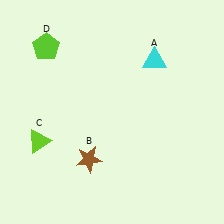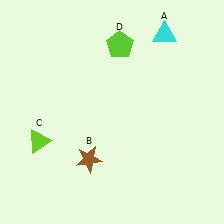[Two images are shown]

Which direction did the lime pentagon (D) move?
The lime pentagon (D) moved right.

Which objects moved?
The objects that moved are: the cyan triangle (A), the lime pentagon (D).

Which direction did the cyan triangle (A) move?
The cyan triangle (A) moved up.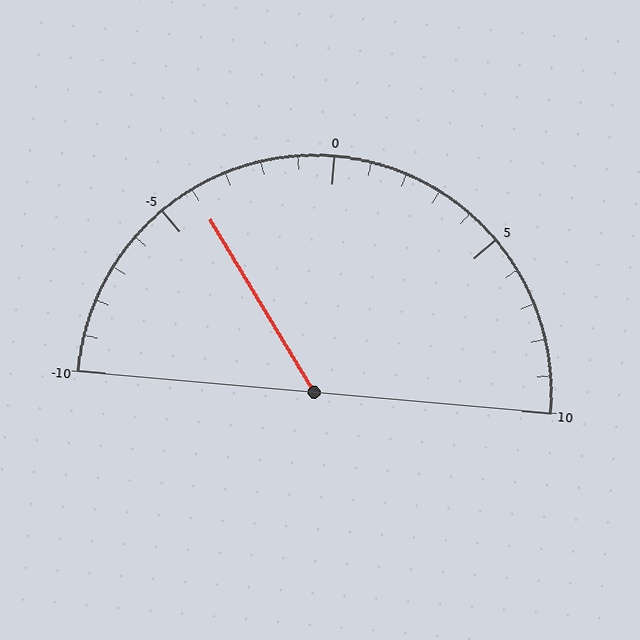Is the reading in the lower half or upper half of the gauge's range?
The reading is in the lower half of the range (-10 to 10).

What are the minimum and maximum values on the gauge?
The gauge ranges from -10 to 10.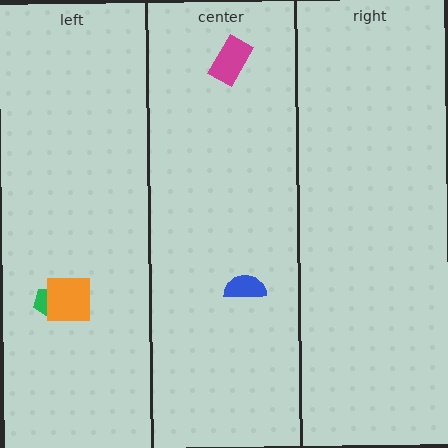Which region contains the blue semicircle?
The center region.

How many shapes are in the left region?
2.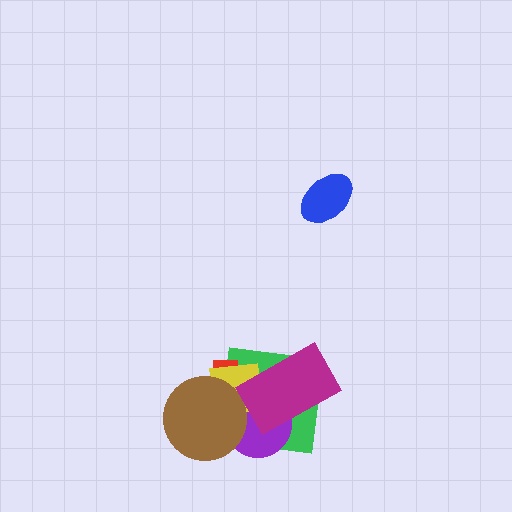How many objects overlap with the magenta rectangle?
4 objects overlap with the magenta rectangle.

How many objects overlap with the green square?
5 objects overlap with the green square.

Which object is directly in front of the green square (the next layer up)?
The red cross is directly in front of the green square.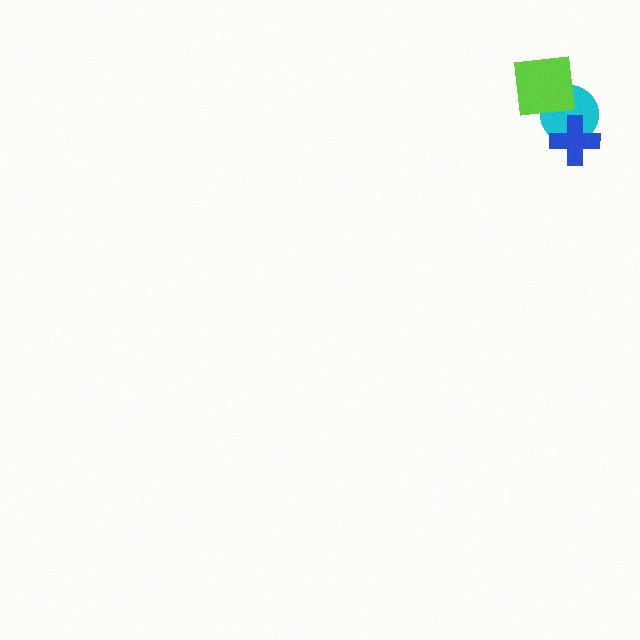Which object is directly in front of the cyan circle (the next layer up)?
The lime square is directly in front of the cyan circle.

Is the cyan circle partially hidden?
Yes, it is partially covered by another shape.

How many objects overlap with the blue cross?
1 object overlaps with the blue cross.